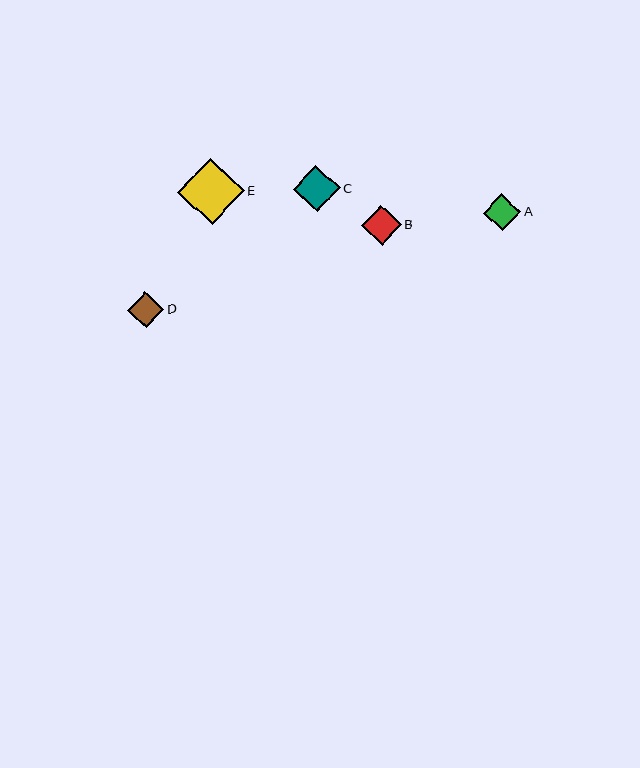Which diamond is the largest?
Diamond E is the largest with a size of approximately 66 pixels.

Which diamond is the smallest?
Diamond D is the smallest with a size of approximately 36 pixels.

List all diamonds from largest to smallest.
From largest to smallest: E, C, B, A, D.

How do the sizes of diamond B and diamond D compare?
Diamond B and diamond D are approximately the same size.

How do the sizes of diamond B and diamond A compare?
Diamond B and diamond A are approximately the same size.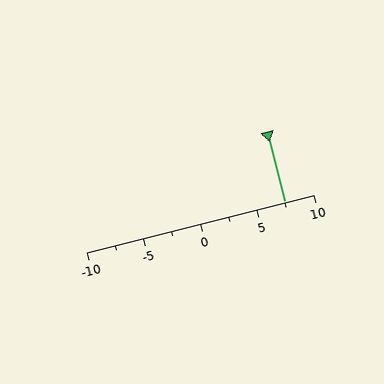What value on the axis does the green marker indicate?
The marker indicates approximately 7.5.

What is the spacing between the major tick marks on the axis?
The major ticks are spaced 5 apart.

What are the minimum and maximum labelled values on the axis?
The axis runs from -10 to 10.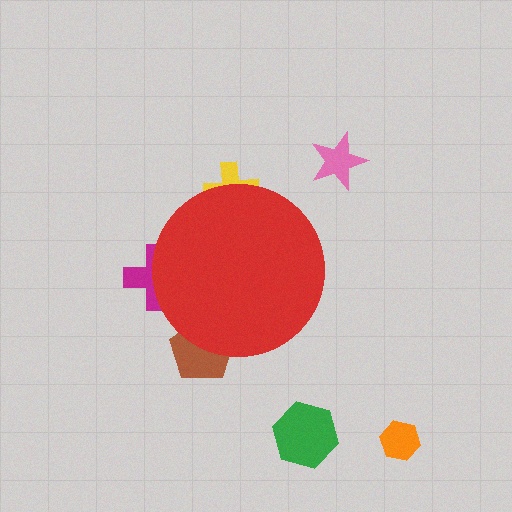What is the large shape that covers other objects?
A red circle.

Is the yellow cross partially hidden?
Yes, the yellow cross is partially hidden behind the red circle.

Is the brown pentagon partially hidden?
Yes, the brown pentagon is partially hidden behind the red circle.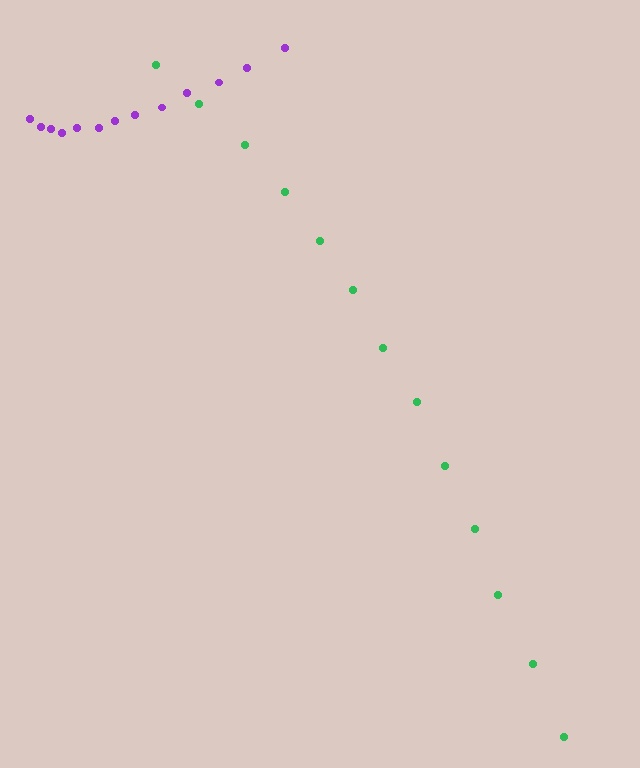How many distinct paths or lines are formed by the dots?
There are 2 distinct paths.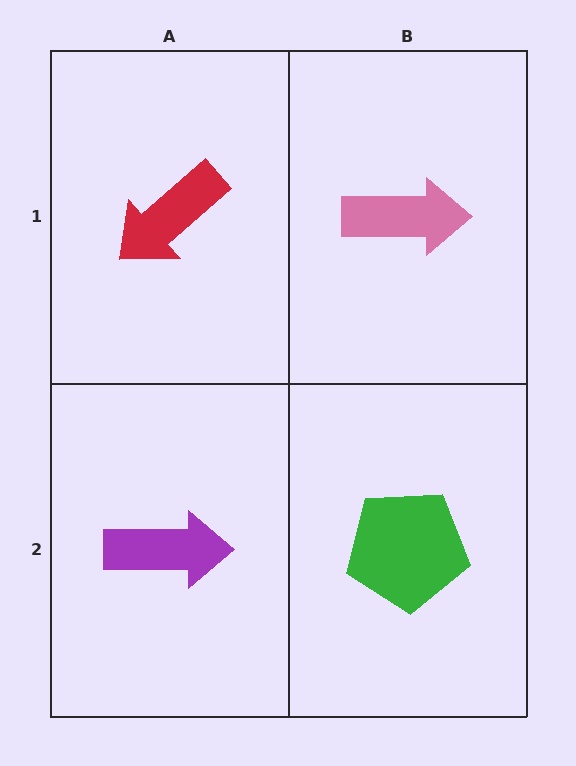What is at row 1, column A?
A red arrow.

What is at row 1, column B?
A pink arrow.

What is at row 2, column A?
A purple arrow.